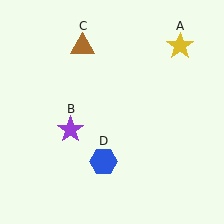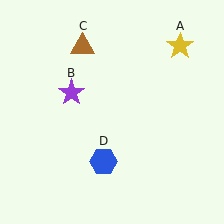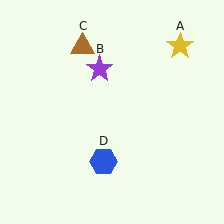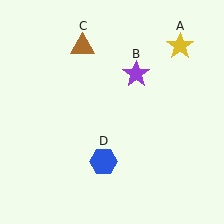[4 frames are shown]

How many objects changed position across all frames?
1 object changed position: purple star (object B).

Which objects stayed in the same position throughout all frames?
Yellow star (object A) and brown triangle (object C) and blue hexagon (object D) remained stationary.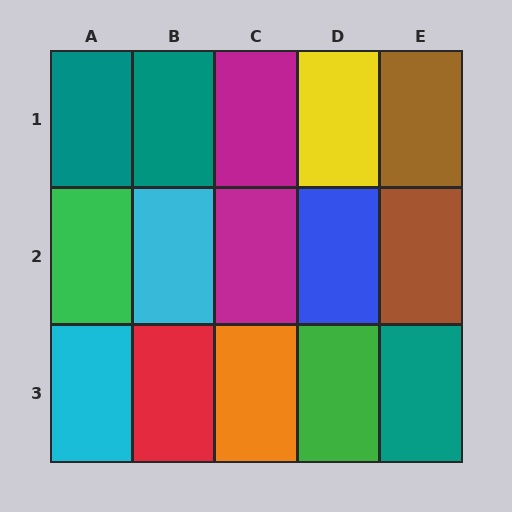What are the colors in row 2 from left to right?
Green, cyan, magenta, blue, brown.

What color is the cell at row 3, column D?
Green.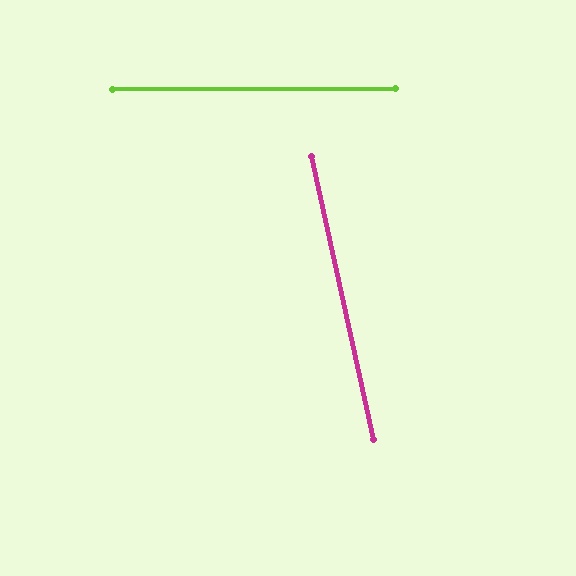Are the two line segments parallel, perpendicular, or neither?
Neither parallel nor perpendicular — they differ by about 78°.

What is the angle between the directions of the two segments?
Approximately 78 degrees.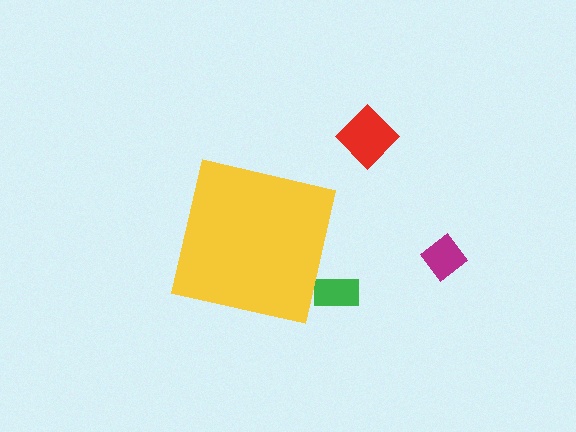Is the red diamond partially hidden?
No, the red diamond is fully visible.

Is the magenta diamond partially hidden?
No, the magenta diamond is fully visible.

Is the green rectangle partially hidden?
Yes, the green rectangle is partially hidden behind the yellow square.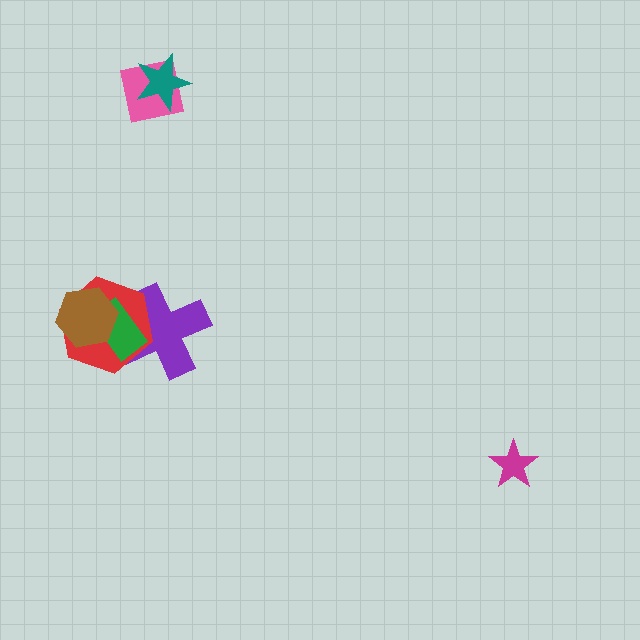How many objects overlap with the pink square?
1 object overlaps with the pink square.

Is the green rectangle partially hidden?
Yes, it is partially covered by another shape.